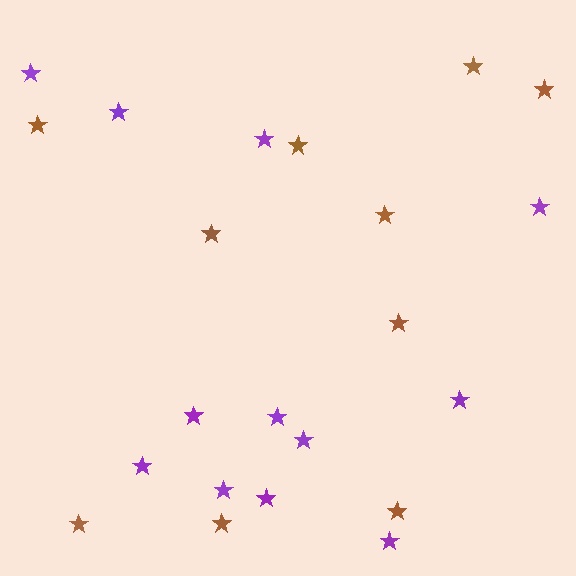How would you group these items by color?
There are 2 groups: one group of purple stars (12) and one group of brown stars (10).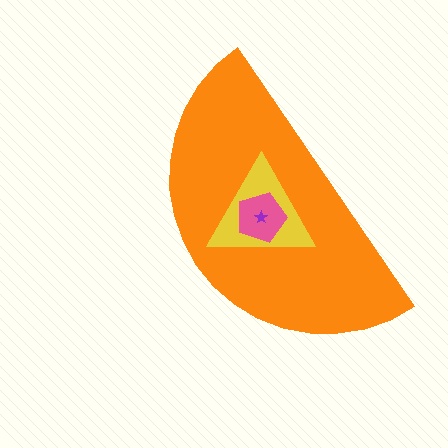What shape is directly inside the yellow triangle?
The pink pentagon.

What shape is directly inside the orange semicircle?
The yellow triangle.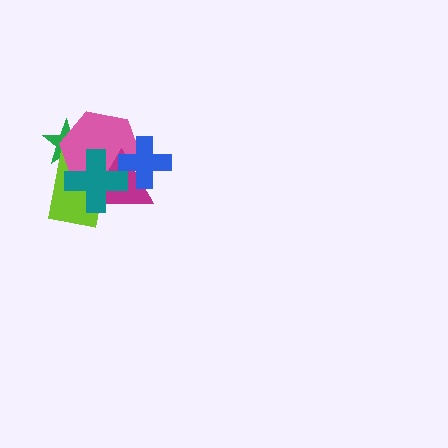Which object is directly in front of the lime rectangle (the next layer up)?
The pink hexagon is directly in front of the lime rectangle.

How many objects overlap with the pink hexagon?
5 objects overlap with the pink hexagon.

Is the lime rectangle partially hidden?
Yes, it is partially covered by another shape.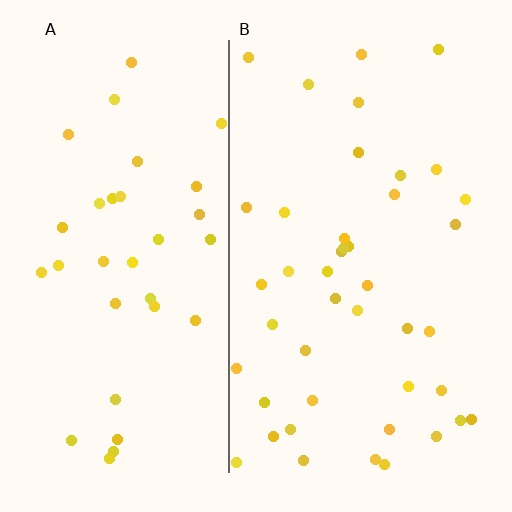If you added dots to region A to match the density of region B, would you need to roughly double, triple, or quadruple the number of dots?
Approximately double.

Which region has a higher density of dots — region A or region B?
B (the right).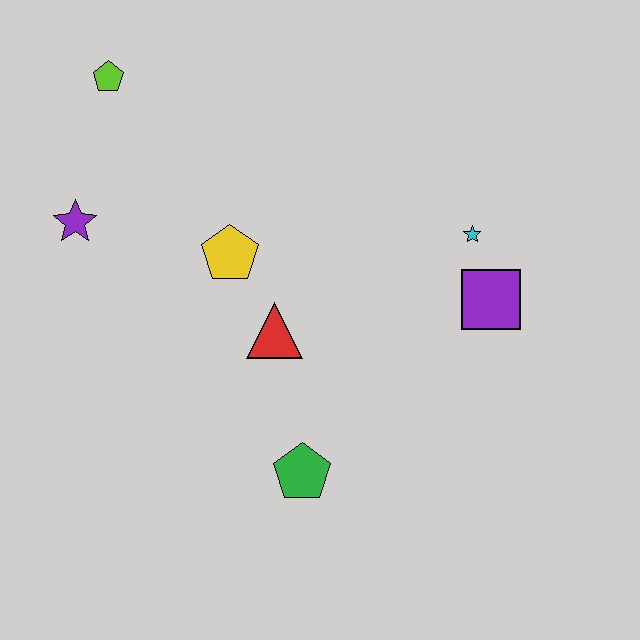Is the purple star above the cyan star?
Yes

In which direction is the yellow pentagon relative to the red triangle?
The yellow pentagon is above the red triangle.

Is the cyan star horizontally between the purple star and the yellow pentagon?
No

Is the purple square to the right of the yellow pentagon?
Yes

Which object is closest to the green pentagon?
The red triangle is closest to the green pentagon.